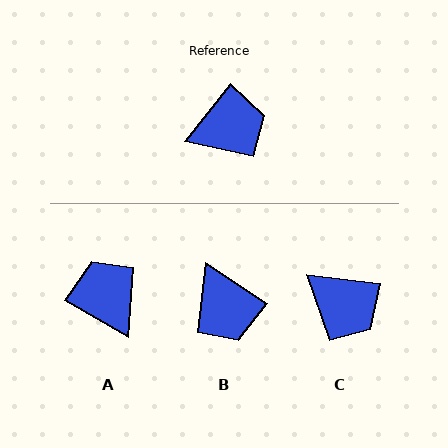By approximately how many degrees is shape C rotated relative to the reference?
Approximately 59 degrees clockwise.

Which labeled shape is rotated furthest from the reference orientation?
A, about 98 degrees away.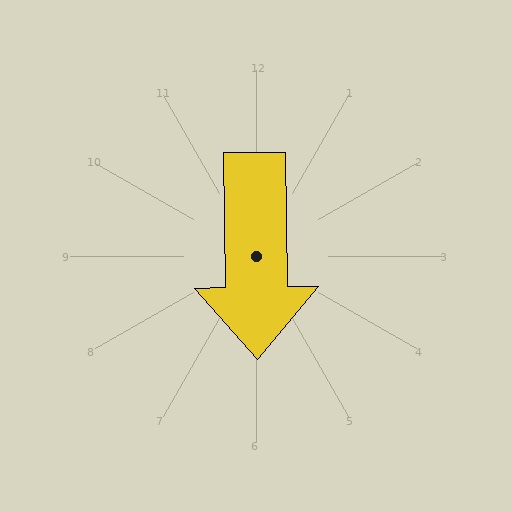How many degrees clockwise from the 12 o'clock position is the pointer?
Approximately 179 degrees.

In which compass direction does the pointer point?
South.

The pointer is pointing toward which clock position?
Roughly 6 o'clock.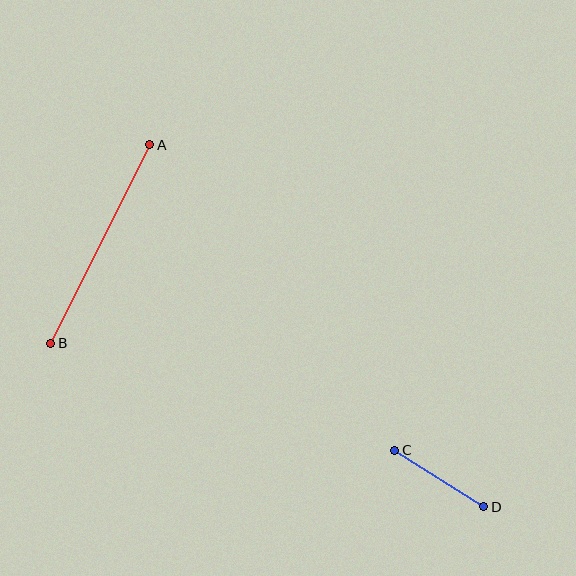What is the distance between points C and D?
The distance is approximately 106 pixels.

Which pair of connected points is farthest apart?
Points A and B are farthest apart.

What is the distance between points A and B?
The distance is approximately 221 pixels.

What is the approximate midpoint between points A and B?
The midpoint is at approximately (100, 244) pixels.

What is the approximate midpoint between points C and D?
The midpoint is at approximately (439, 479) pixels.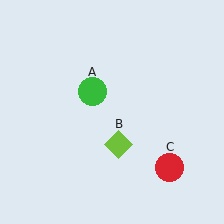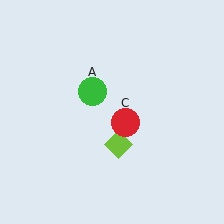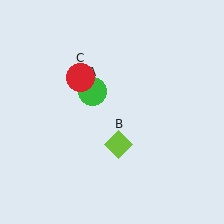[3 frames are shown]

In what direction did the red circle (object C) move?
The red circle (object C) moved up and to the left.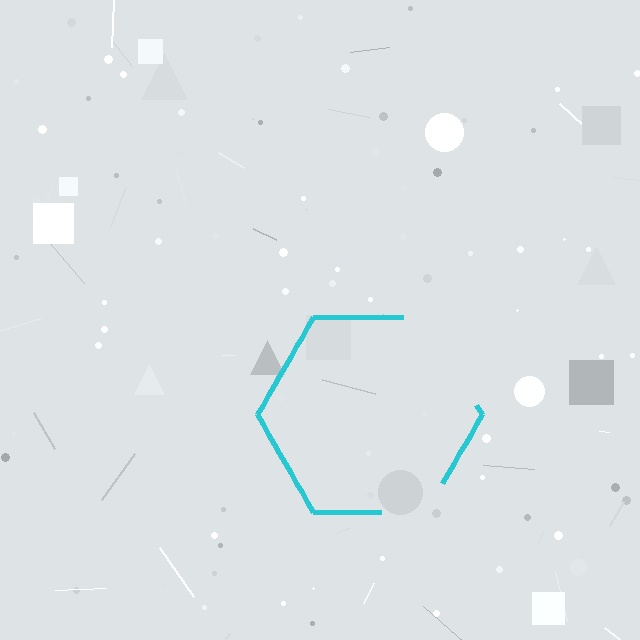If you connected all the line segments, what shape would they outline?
They would outline a hexagon.